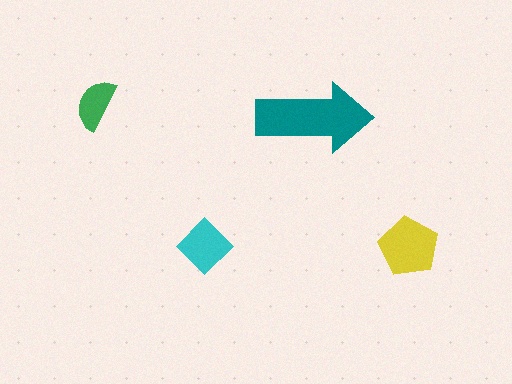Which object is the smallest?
The green semicircle.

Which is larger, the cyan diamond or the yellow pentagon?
The yellow pentagon.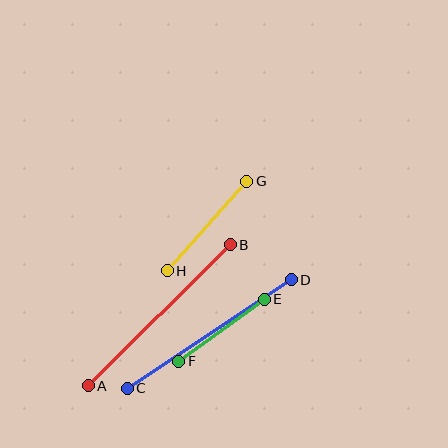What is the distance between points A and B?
The distance is approximately 200 pixels.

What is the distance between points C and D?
The distance is approximately 197 pixels.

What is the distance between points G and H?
The distance is approximately 120 pixels.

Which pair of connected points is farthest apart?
Points A and B are farthest apart.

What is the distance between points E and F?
The distance is approximately 106 pixels.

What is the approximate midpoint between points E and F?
The midpoint is at approximately (221, 330) pixels.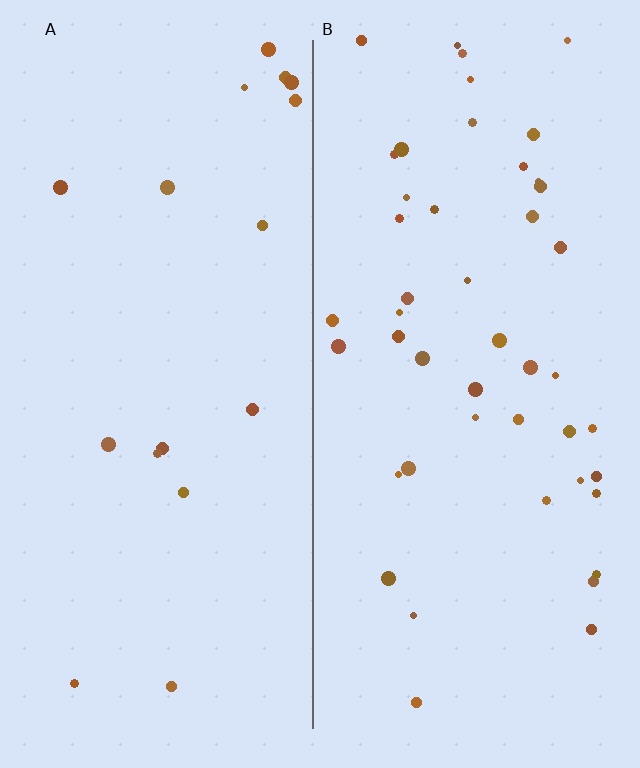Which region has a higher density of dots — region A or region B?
B (the right).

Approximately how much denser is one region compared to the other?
Approximately 2.8× — region B over region A.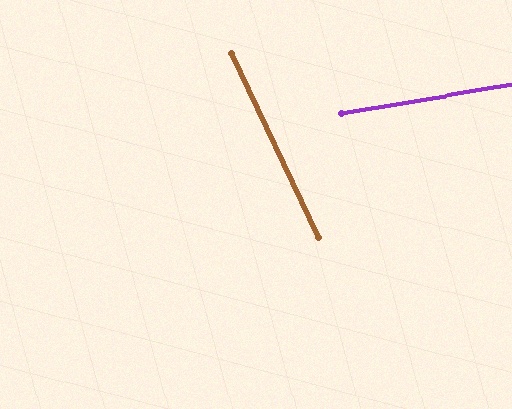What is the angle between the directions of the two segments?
Approximately 74 degrees.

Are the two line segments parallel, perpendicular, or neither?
Neither parallel nor perpendicular — they differ by about 74°.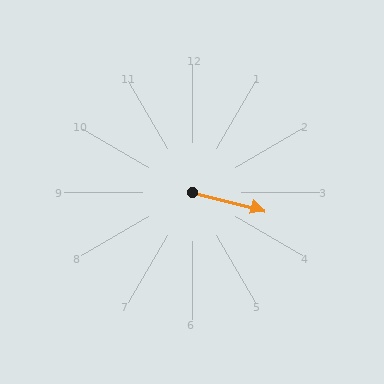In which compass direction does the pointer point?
East.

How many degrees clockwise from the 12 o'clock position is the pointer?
Approximately 104 degrees.